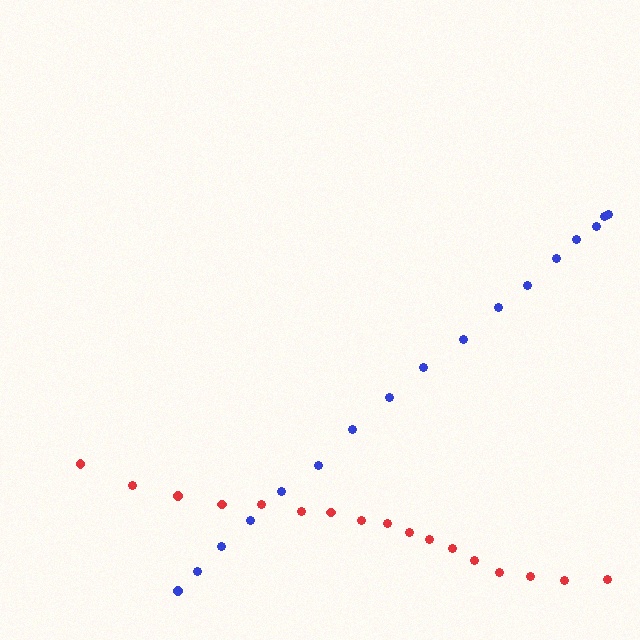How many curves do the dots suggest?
There are 2 distinct paths.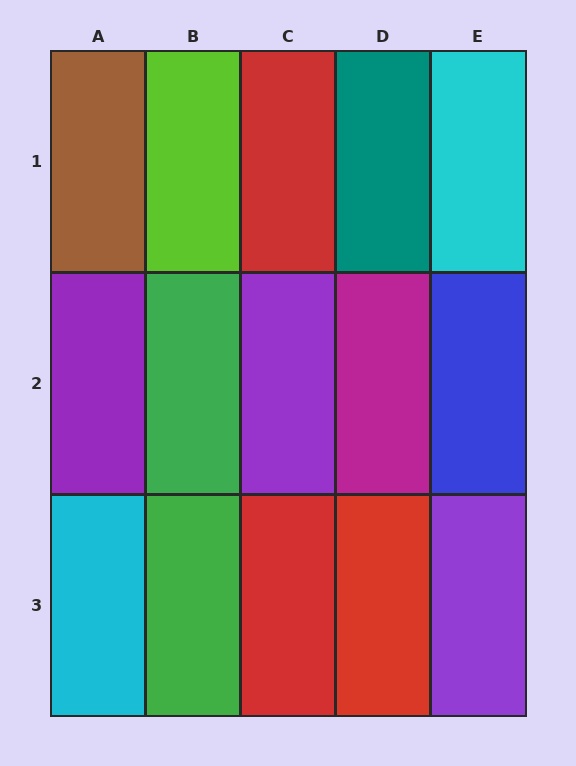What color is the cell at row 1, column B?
Lime.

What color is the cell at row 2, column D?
Magenta.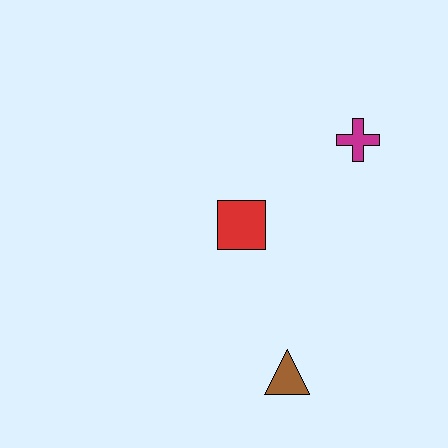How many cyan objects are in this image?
There are no cyan objects.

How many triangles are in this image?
There is 1 triangle.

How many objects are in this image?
There are 3 objects.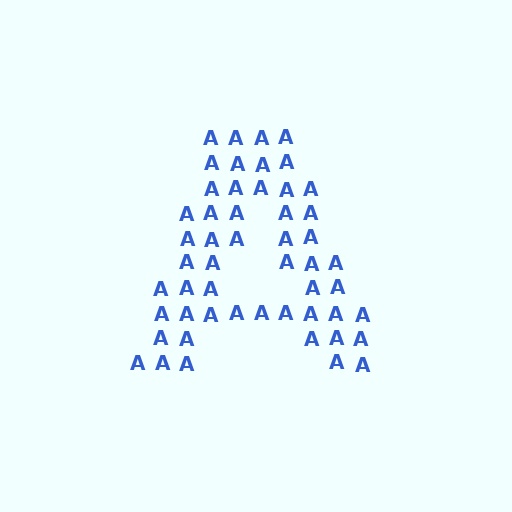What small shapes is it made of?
It is made of small letter A's.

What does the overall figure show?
The overall figure shows the letter A.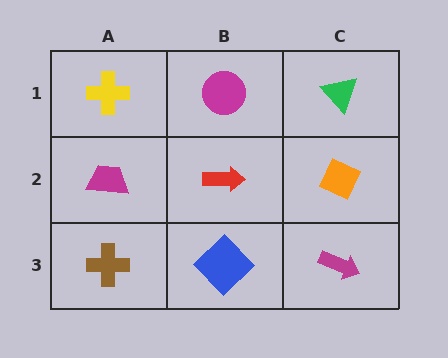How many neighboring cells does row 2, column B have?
4.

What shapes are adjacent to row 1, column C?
An orange diamond (row 2, column C), a magenta circle (row 1, column B).